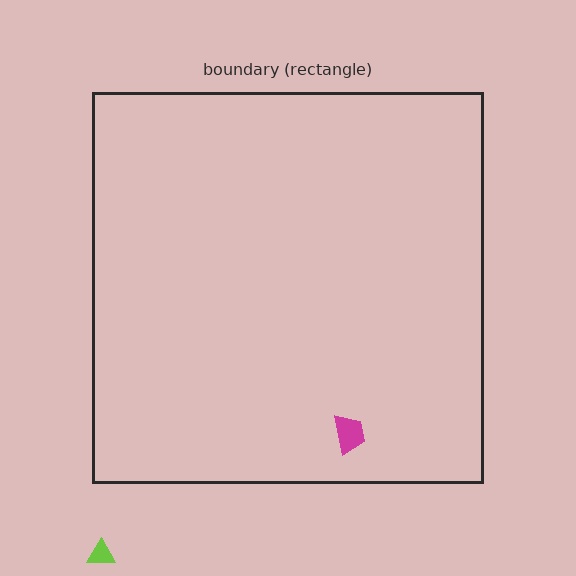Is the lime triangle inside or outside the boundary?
Outside.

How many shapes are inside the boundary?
1 inside, 1 outside.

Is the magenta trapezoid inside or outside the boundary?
Inside.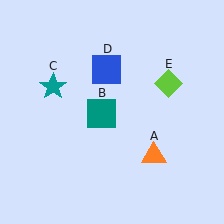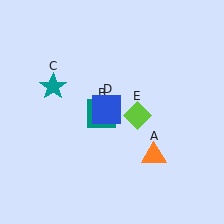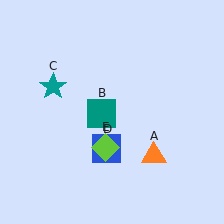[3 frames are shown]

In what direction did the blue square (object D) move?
The blue square (object D) moved down.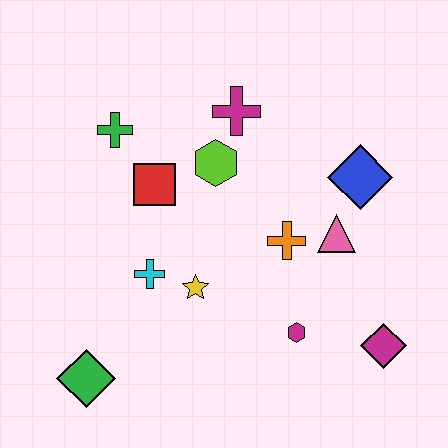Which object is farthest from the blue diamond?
The green diamond is farthest from the blue diamond.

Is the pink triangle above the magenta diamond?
Yes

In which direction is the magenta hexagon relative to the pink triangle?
The magenta hexagon is below the pink triangle.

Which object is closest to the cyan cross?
The yellow star is closest to the cyan cross.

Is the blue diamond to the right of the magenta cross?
Yes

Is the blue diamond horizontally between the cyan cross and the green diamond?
No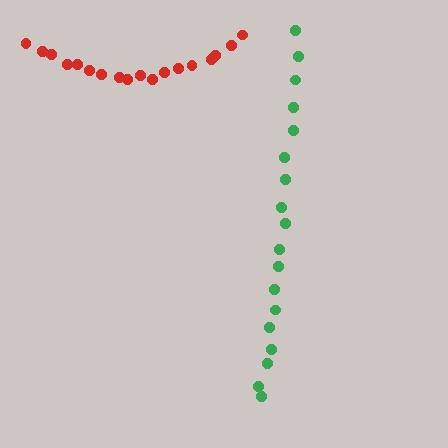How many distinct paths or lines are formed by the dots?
There are 2 distinct paths.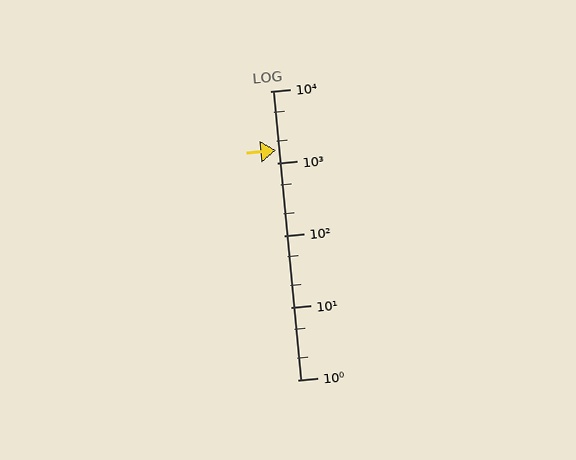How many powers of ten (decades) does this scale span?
The scale spans 4 decades, from 1 to 10000.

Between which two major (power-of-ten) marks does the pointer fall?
The pointer is between 1000 and 10000.